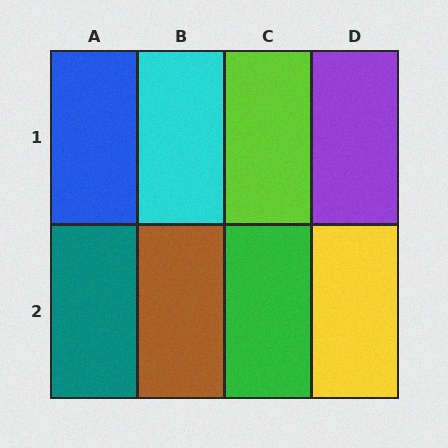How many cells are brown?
1 cell is brown.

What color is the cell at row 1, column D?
Purple.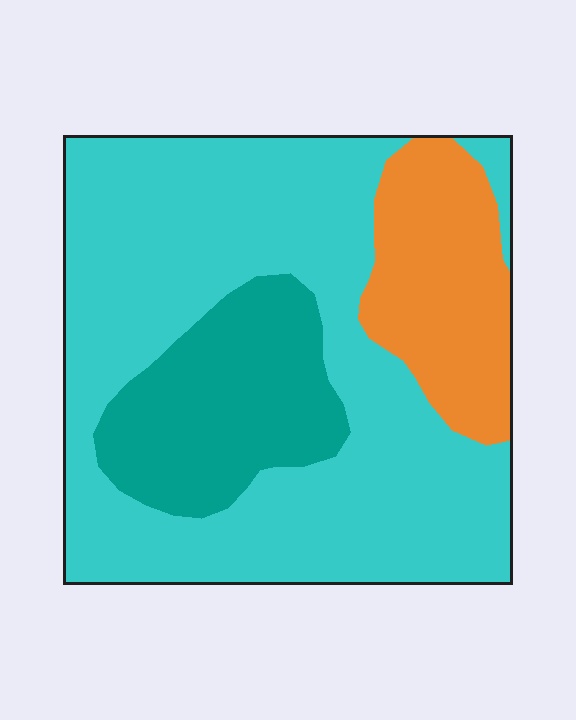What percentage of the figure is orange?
Orange takes up about one sixth (1/6) of the figure.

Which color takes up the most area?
Cyan, at roughly 65%.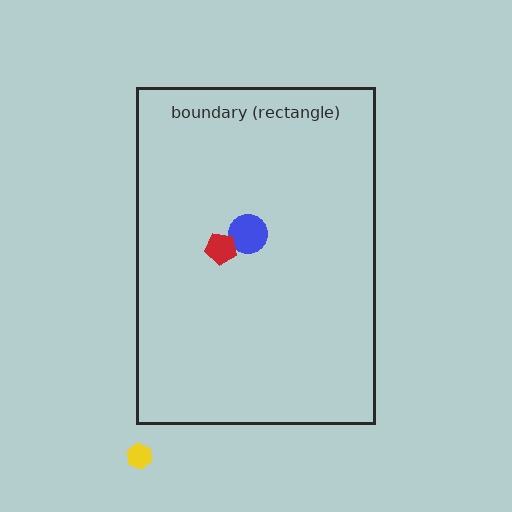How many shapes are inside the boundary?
2 inside, 1 outside.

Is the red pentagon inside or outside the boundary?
Inside.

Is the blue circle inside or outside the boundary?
Inside.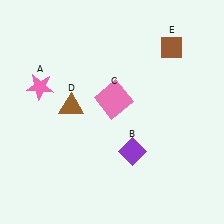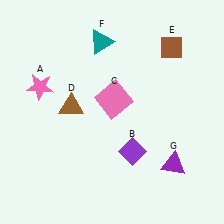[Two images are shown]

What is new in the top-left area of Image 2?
A teal triangle (F) was added in the top-left area of Image 2.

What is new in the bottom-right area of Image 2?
A purple triangle (G) was added in the bottom-right area of Image 2.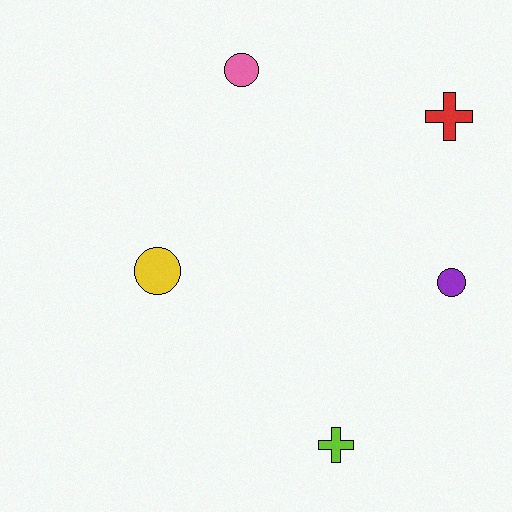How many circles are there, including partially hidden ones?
There are 3 circles.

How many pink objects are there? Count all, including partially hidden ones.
There is 1 pink object.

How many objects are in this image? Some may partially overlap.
There are 5 objects.